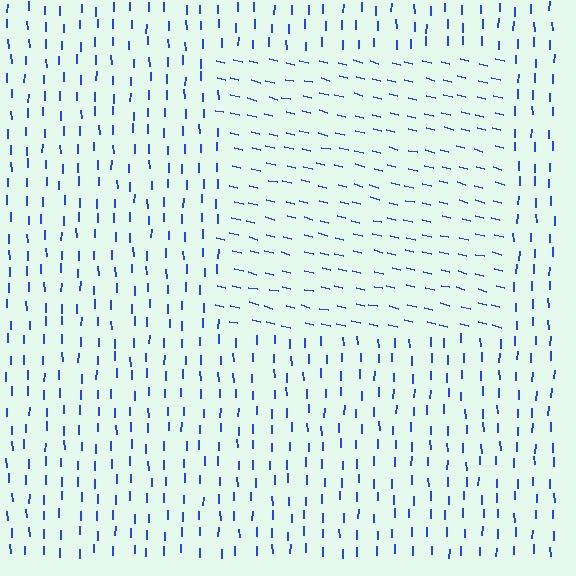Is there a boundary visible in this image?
Yes, there is a texture boundary formed by a change in line orientation.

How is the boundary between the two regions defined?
The boundary is defined purely by a change in line orientation (approximately 76 degrees difference). All lines are the same color and thickness.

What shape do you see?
I see a rectangle.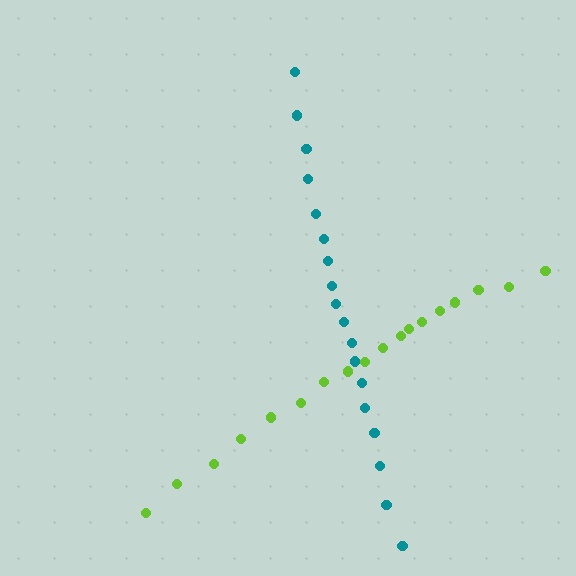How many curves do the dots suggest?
There are 2 distinct paths.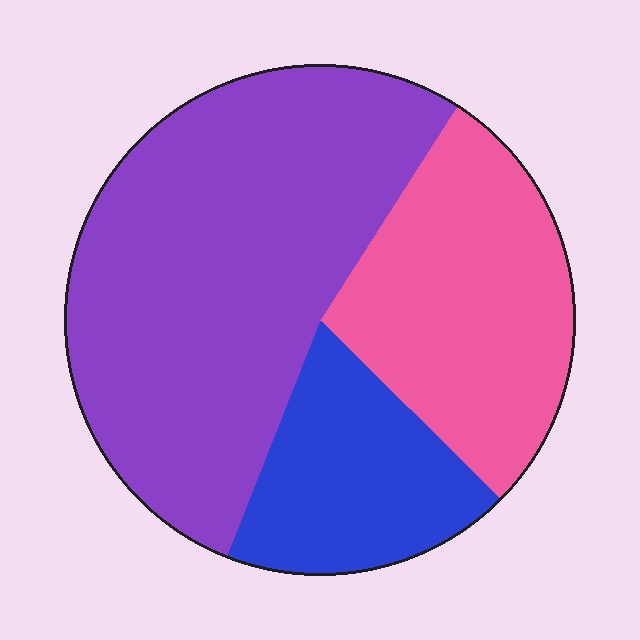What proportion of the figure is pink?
Pink takes up about one quarter (1/4) of the figure.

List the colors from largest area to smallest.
From largest to smallest: purple, pink, blue.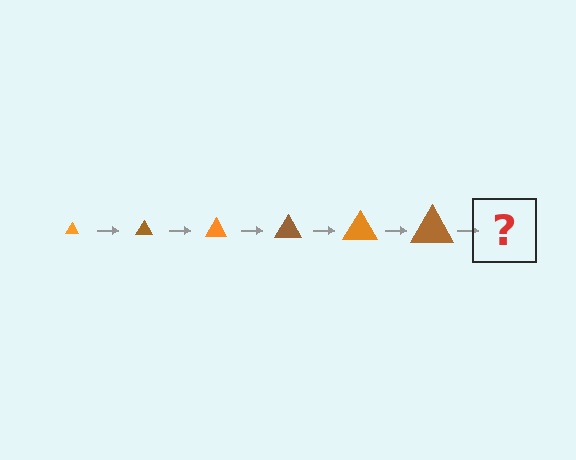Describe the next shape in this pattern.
It should be an orange triangle, larger than the previous one.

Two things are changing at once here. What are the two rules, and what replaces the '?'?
The two rules are that the triangle grows larger each step and the color cycles through orange and brown. The '?' should be an orange triangle, larger than the previous one.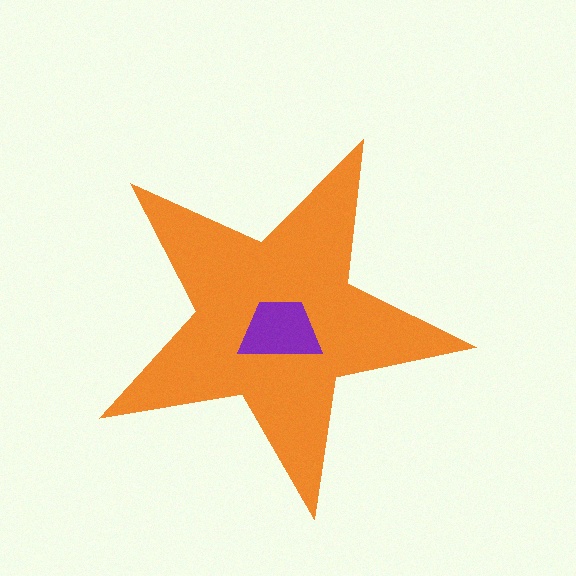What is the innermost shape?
The purple trapezoid.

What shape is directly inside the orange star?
The purple trapezoid.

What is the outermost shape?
The orange star.